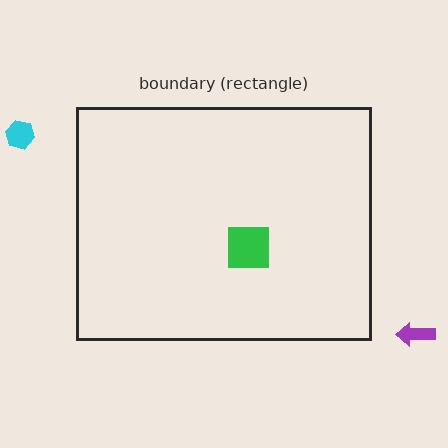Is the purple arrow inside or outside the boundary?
Outside.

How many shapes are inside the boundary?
1 inside, 2 outside.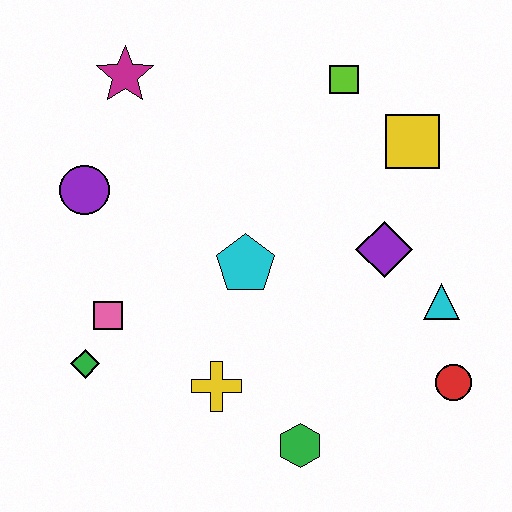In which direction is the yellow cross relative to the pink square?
The yellow cross is to the right of the pink square.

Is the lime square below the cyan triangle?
No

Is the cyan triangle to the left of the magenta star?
No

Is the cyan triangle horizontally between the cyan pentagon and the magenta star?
No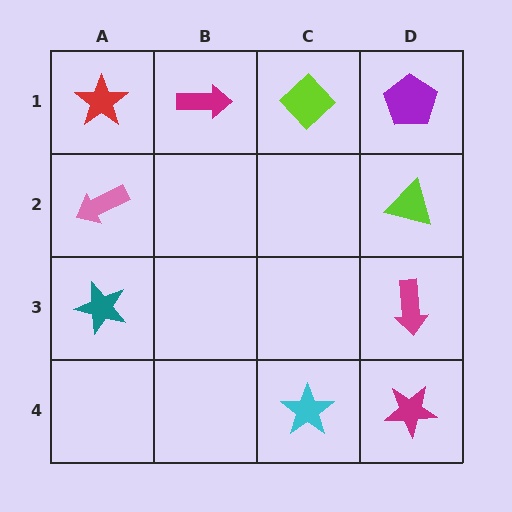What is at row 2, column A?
A pink arrow.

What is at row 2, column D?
A lime triangle.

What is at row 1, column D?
A purple pentagon.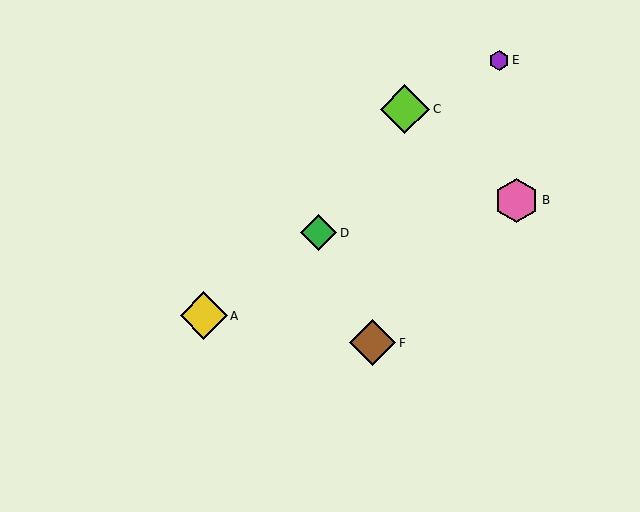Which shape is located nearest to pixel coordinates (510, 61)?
The purple hexagon (labeled E) at (499, 60) is nearest to that location.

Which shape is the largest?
The lime diamond (labeled C) is the largest.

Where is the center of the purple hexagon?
The center of the purple hexagon is at (499, 60).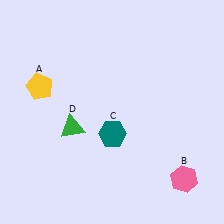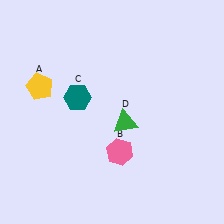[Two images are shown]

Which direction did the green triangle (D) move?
The green triangle (D) moved right.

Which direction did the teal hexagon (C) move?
The teal hexagon (C) moved up.